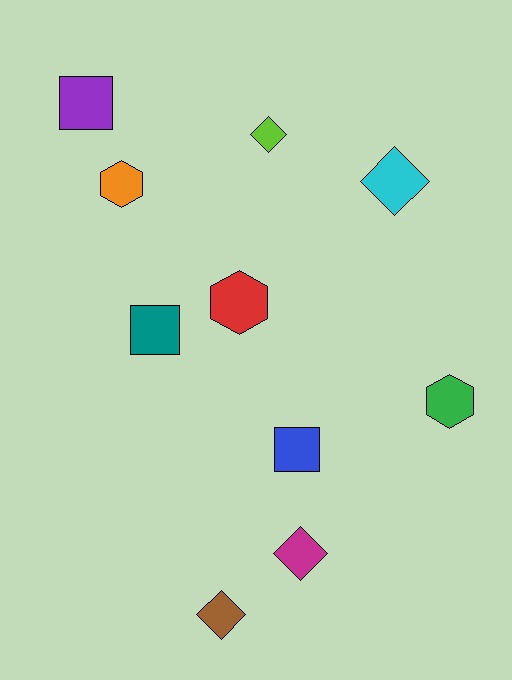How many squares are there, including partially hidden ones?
There are 3 squares.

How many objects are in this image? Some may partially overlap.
There are 10 objects.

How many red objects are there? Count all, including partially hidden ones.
There is 1 red object.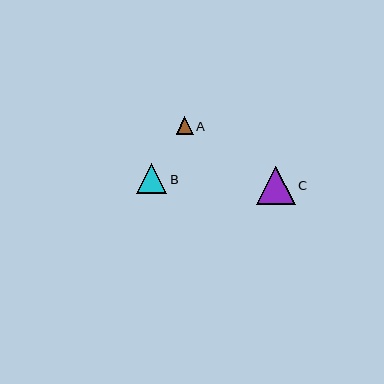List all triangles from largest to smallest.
From largest to smallest: C, B, A.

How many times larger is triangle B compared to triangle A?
Triangle B is approximately 1.7 times the size of triangle A.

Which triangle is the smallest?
Triangle A is the smallest with a size of approximately 17 pixels.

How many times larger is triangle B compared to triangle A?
Triangle B is approximately 1.7 times the size of triangle A.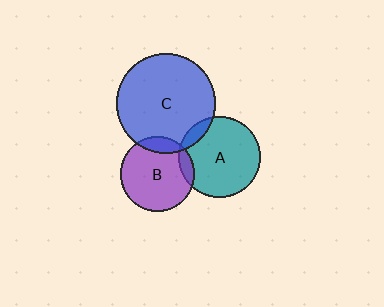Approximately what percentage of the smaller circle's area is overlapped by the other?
Approximately 10%.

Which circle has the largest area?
Circle C (blue).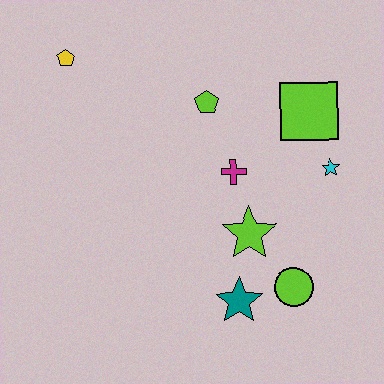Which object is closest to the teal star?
The lime circle is closest to the teal star.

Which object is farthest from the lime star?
The yellow pentagon is farthest from the lime star.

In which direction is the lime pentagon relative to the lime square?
The lime pentagon is to the left of the lime square.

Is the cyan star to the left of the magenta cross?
No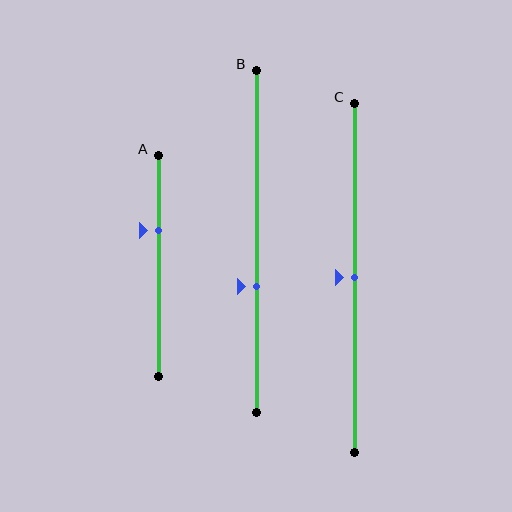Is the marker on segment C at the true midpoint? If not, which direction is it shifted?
Yes, the marker on segment C is at the true midpoint.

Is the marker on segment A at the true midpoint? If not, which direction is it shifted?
No, the marker on segment A is shifted upward by about 16% of the segment length.